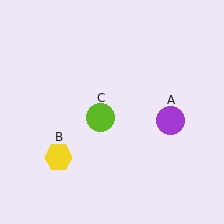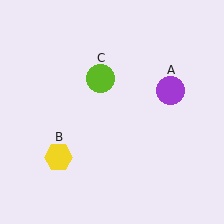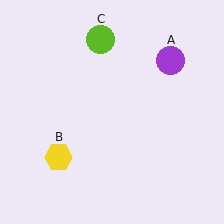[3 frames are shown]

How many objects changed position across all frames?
2 objects changed position: purple circle (object A), lime circle (object C).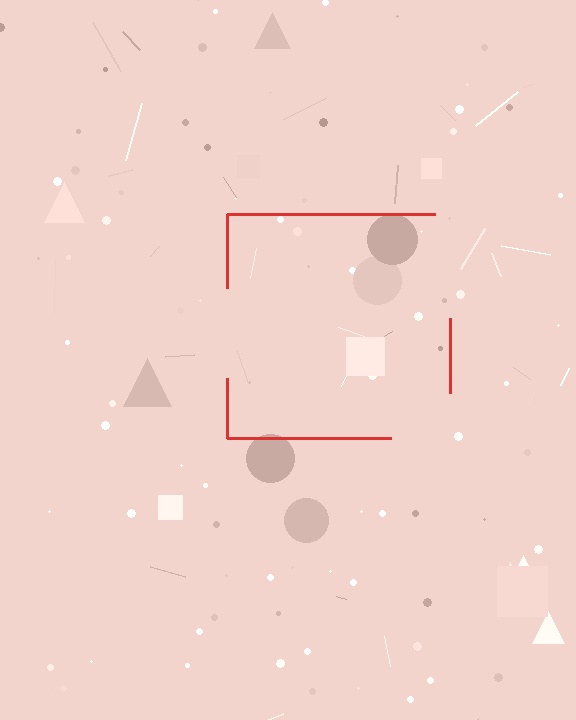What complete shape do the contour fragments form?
The contour fragments form a square.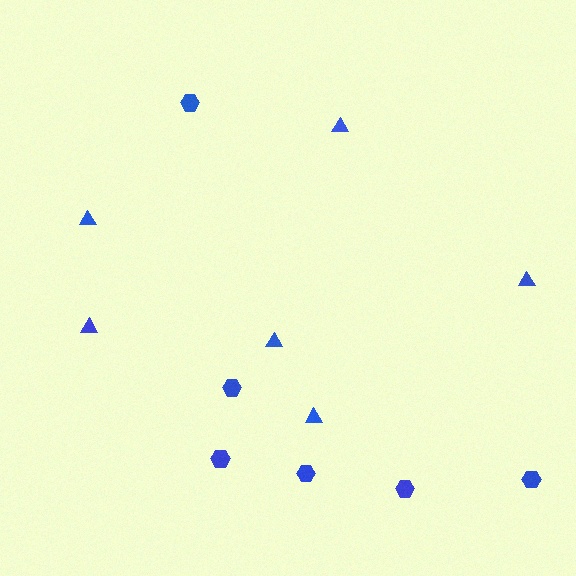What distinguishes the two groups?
There are 2 groups: one group of hexagons (6) and one group of triangles (6).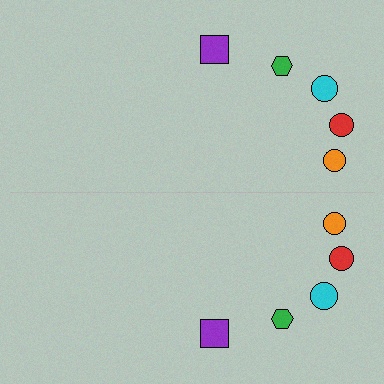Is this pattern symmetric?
Yes, this pattern has bilateral (reflection) symmetry.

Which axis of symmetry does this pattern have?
The pattern has a horizontal axis of symmetry running through the center of the image.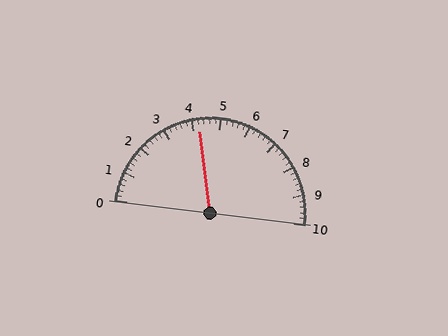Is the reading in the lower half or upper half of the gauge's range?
The reading is in the lower half of the range (0 to 10).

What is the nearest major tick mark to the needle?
The nearest major tick mark is 4.